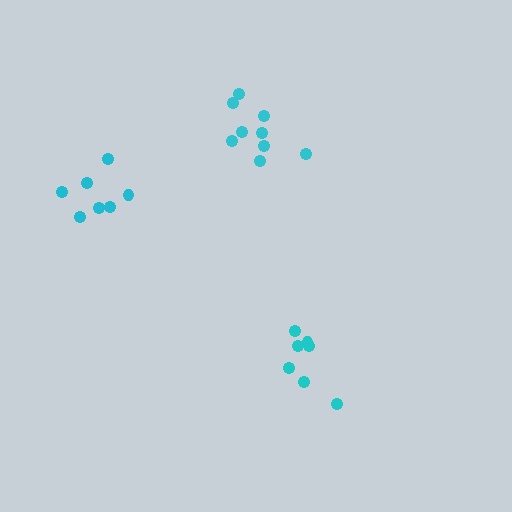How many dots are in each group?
Group 1: 7 dots, Group 2: 7 dots, Group 3: 9 dots (23 total).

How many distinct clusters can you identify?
There are 3 distinct clusters.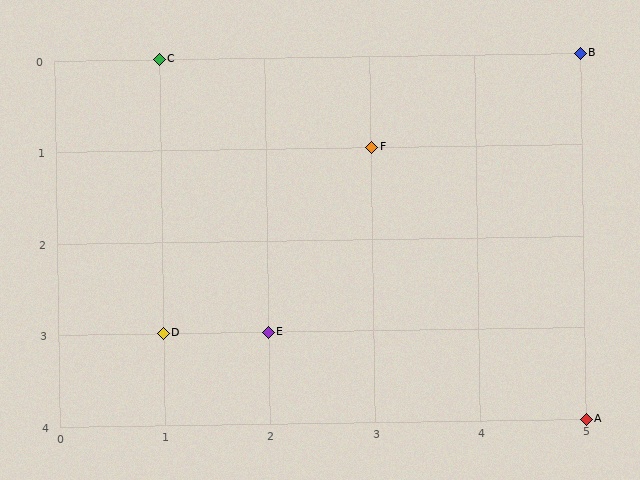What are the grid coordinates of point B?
Point B is at grid coordinates (5, 0).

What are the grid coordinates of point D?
Point D is at grid coordinates (1, 3).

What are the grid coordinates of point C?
Point C is at grid coordinates (1, 0).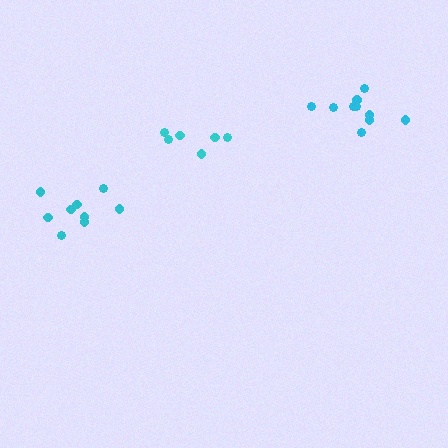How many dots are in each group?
Group 1: 9 dots, Group 2: 10 dots, Group 3: 6 dots (25 total).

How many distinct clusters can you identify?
There are 3 distinct clusters.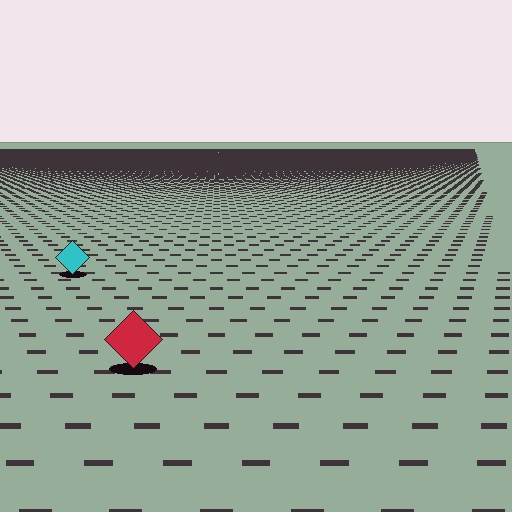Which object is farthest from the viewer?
The cyan diamond is farthest from the viewer. It appears smaller and the ground texture around it is denser.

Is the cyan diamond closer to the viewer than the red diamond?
No. The red diamond is closer — you can tell from the texture gradient: the ground texture is coarser near it.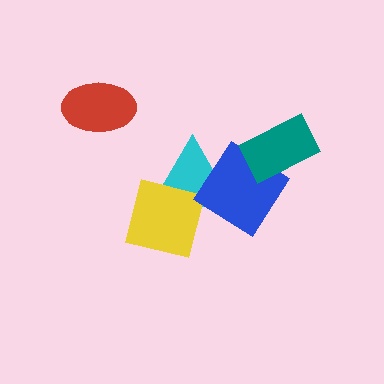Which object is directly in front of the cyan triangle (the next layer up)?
The yellow square is directly in front of the cyan triangle.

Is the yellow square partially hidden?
Yes, it is partially covered by another shape.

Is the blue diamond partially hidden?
Yes, it is partially covered by another shape.